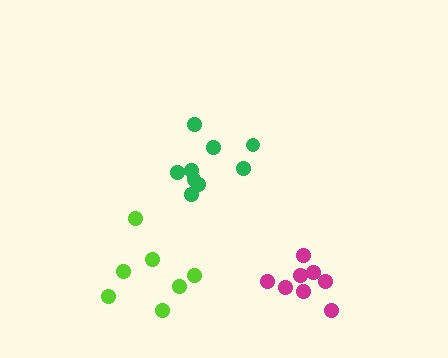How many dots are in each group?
Group 1: 7 dots, Group 2: 9 dots, Group 3: 8 dots (24 total).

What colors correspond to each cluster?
The clusters are colored: lime, green, magenta.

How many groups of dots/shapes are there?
There are 3 groups.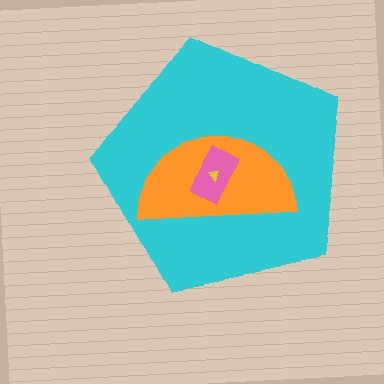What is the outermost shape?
The cyan pentagon.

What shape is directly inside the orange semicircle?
The pink rectangle.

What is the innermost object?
The yellow triangle.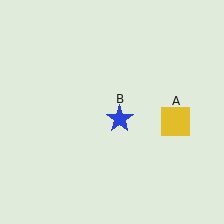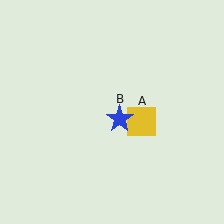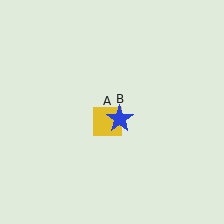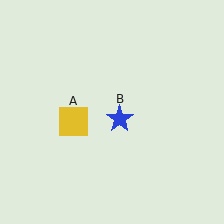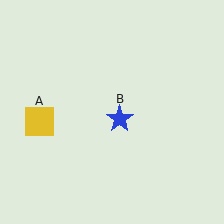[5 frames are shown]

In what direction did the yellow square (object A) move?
The yellow square (object A) moved left.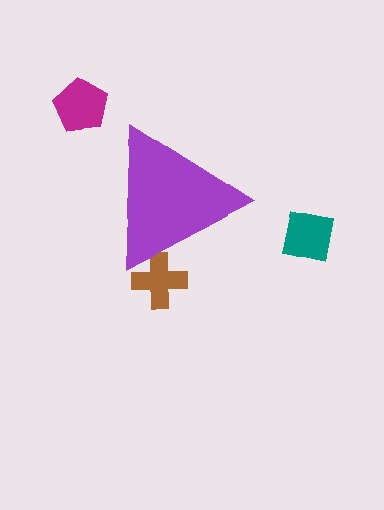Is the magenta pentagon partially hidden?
No, the magenta pentagon is fully visible.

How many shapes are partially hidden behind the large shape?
1 shape is partially hidden.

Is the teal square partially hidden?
No, the teal square is fully visible.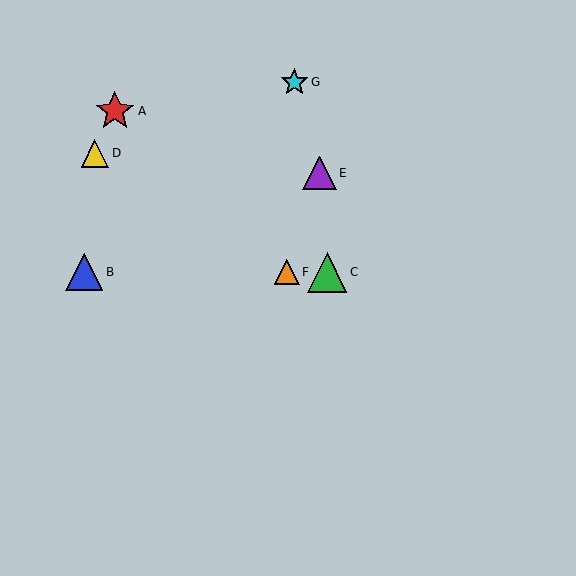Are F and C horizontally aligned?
Yes, both are at y≈272.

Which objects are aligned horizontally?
Objects B, C, F are aligned horizontally.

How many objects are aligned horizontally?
3 objects (B, C, F) are aligned horizontally.